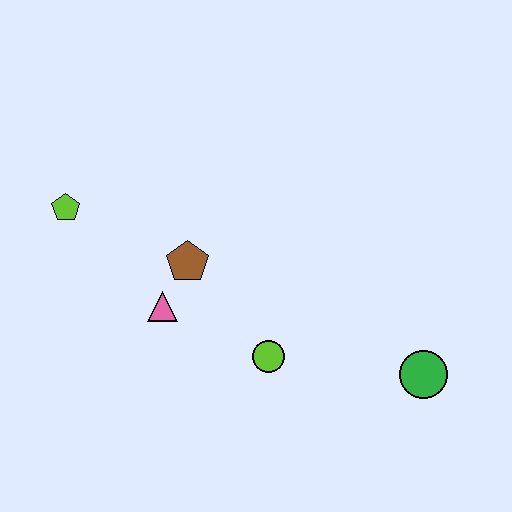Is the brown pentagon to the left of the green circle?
Yes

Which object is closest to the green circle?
The lime circle is closest to the green circle.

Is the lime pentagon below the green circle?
No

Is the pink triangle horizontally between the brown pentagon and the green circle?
No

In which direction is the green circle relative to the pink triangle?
The green circle is to the right of the pink triangle.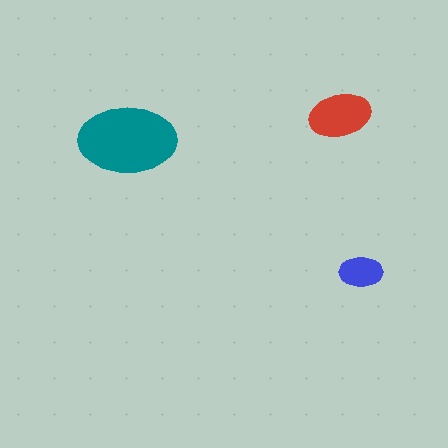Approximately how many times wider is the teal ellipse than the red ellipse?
About 1.5 times wider.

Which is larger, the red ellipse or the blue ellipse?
The red one.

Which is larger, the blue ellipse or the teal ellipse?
The teal one.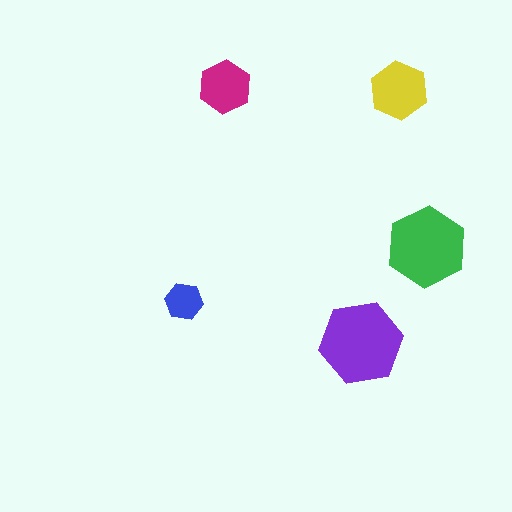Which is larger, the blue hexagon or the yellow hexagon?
The yellow one.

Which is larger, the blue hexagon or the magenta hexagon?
The magenta one.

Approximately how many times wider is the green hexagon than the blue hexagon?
About 2 times wider.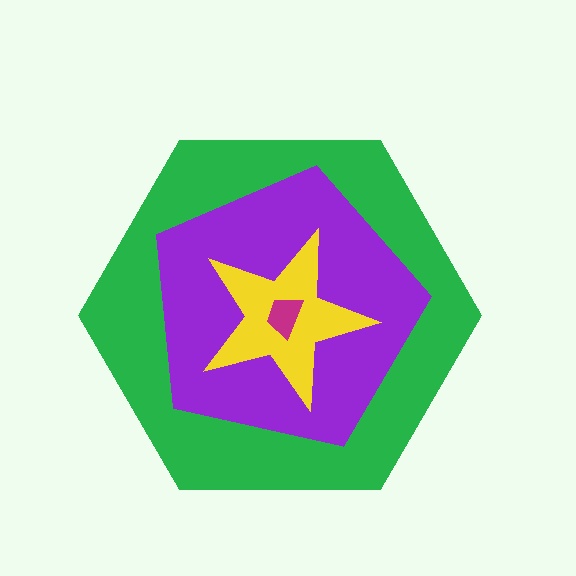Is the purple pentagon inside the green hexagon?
Yes.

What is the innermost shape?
The magenta trapezoid.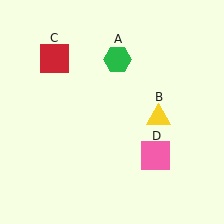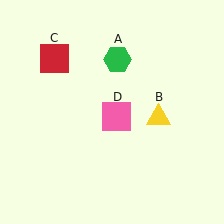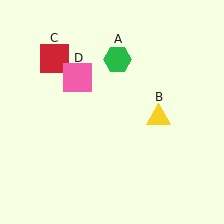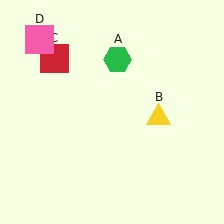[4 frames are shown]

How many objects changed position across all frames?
1 object changed position: pink square (object D).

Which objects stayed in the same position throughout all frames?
Green hexagon (object A) and yellow triangle (object B) and red square (object C) remained stationary.